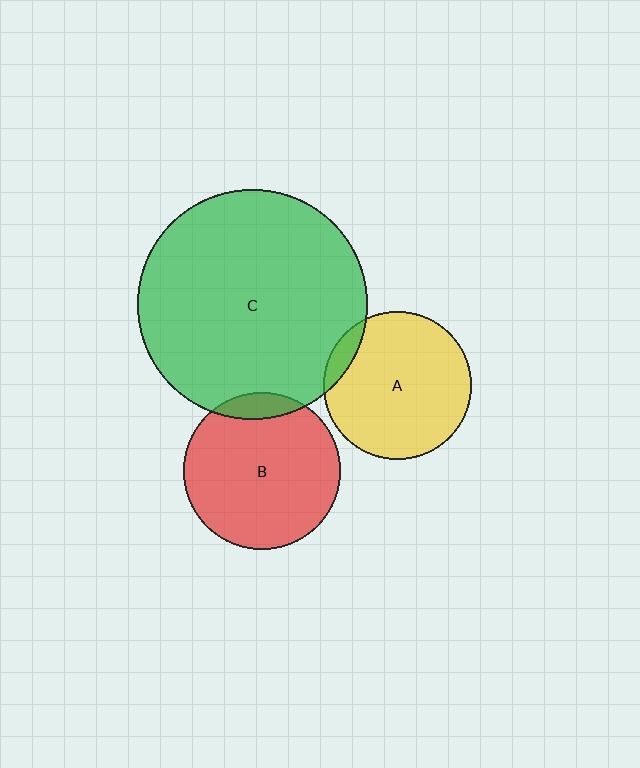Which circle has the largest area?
Circle C (green).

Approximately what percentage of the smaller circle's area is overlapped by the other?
Approximately 10%.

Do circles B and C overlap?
Yes.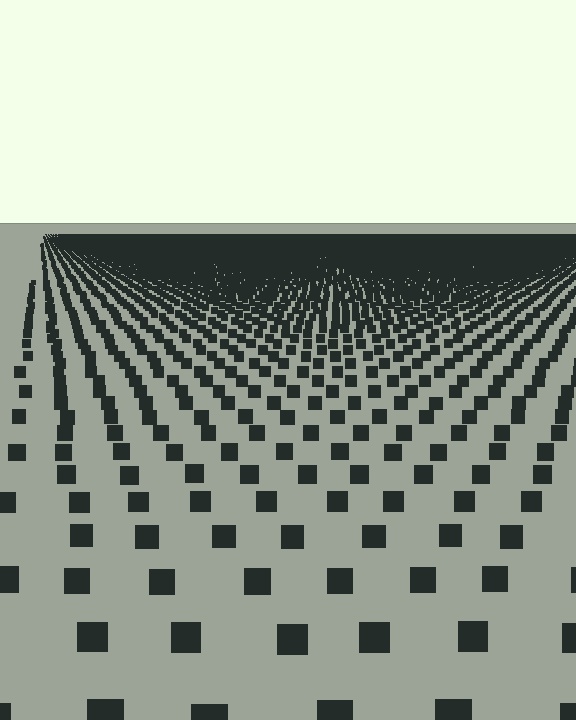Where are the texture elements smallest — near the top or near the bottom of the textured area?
Near the top.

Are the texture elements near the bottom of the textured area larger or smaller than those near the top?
Larger. Near the bottom, elements are closer to the viewer and appear at a bigger on-screen size.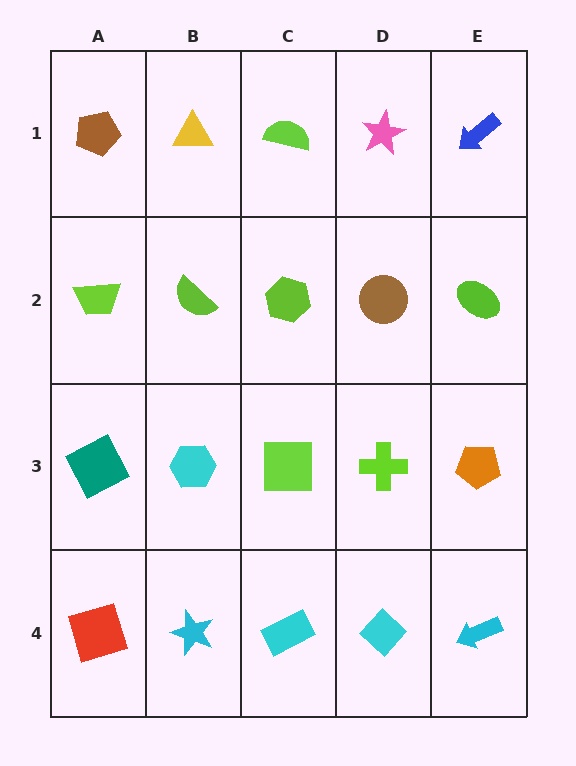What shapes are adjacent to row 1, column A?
A lime trapezoid (row 2, column A), a yellow triangle (row 1, column B).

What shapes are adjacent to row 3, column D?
A brown circle (row 2, column D), a cyan diamond (row 4, column D), a lime square (row 3, column C), an orange pentagon (row 3, column E).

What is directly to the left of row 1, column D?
A lime semicircle.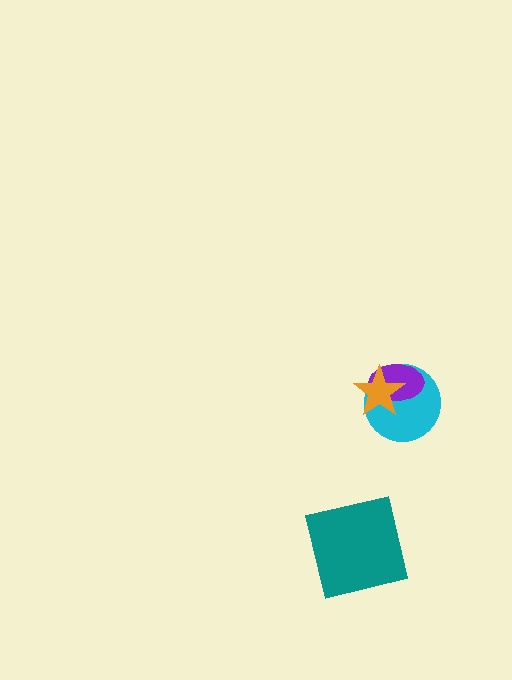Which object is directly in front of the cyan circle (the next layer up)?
The purple ellipse is directly in front of the cyan circle.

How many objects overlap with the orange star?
2 objects overlap with the orange star.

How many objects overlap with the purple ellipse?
2 objects overlap with the purple ellipse.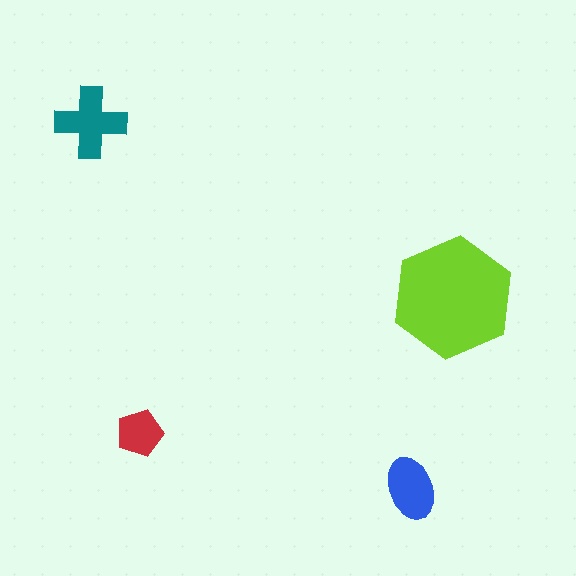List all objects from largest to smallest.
The lime hexagon, the teal cross, the blue ellipse, the red pentagon.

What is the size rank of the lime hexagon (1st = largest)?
1st.